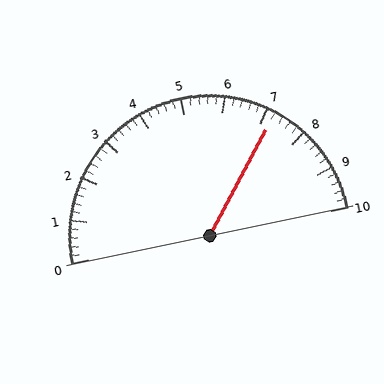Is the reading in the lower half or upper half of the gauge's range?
The reading is in the upper half of the range (0 to 10).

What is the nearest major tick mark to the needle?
The nearest major tick mark is 7.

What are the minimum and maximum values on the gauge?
The gauge ranges from 0 to 10.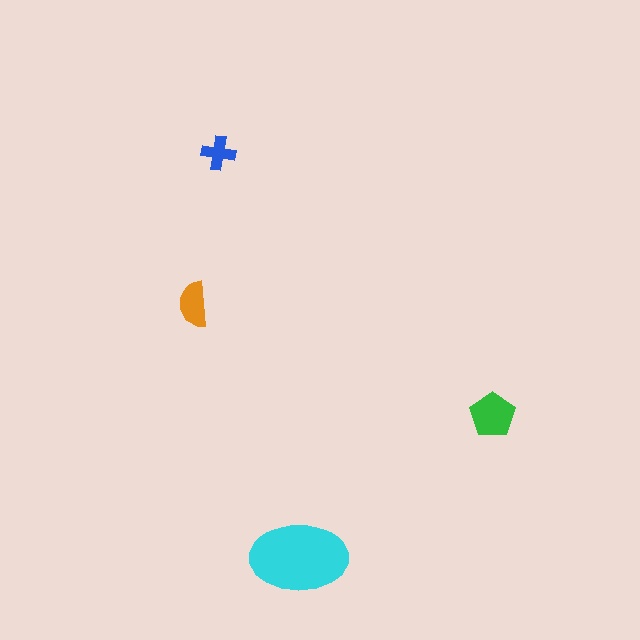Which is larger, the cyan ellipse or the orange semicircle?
The cyan ellipse.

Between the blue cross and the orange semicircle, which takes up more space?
The orange semicircle.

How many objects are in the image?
There are 4 objects in the image.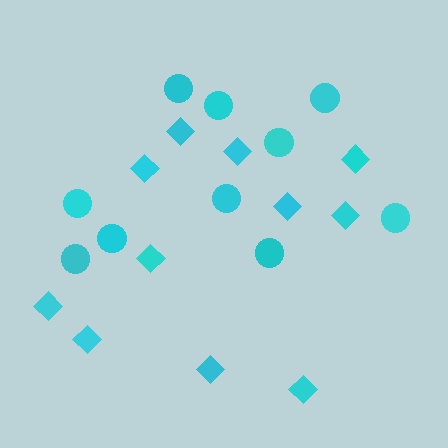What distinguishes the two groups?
There are 2 groups: one group of circles (10) and one group of diamonds (11).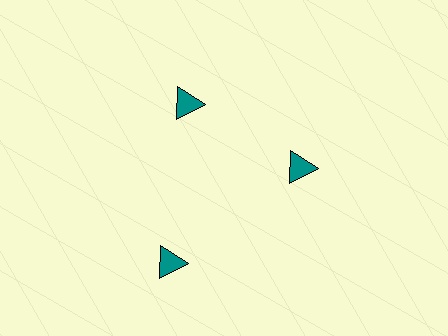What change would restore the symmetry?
The symmetry would be restored by moving it inward, back onto the ring so that all 3 triangles sit at equal angles and equal distance from the center.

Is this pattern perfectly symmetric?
No. The 3 teal triangles are arranged in a ring, but one element near the 7 o'clock position is pushed outward from the center, breaking the 3-fold rotational symmetry.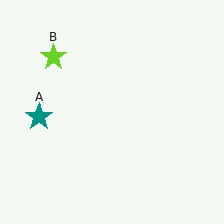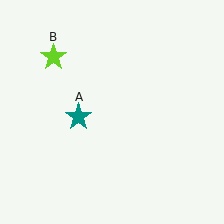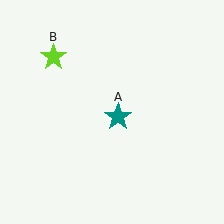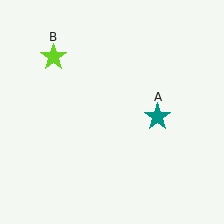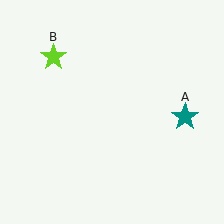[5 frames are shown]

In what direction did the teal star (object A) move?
The teal star (object A) moved right.